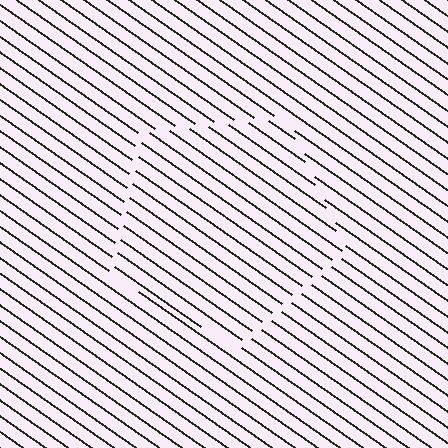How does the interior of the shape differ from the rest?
The interior of the shape contains the same grating, shifted by half a period — the contour is defined by the phase discontinuity where line-ends from the inner and outer gratings abut.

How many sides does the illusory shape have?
5 sides — the line-ends trace a pentagon.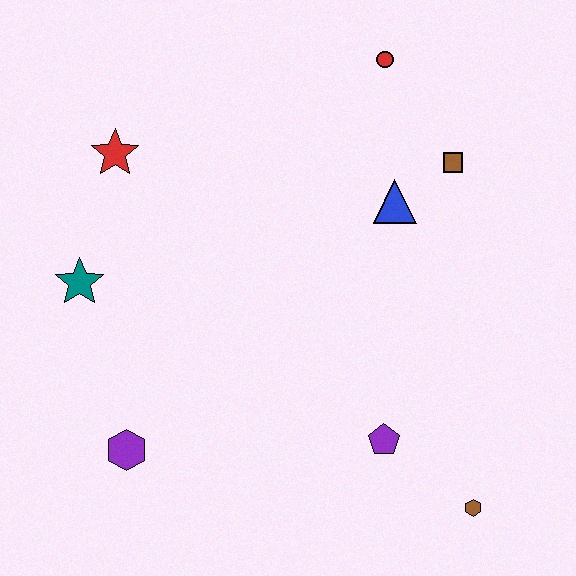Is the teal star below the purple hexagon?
No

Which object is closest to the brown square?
The blue triangle is closest to the brown square.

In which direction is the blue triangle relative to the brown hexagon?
The blue triangle is above the brown hexagon.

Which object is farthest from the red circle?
The purple hexagon is farthest from the red circle.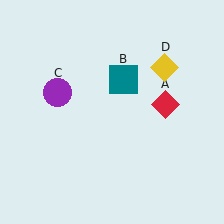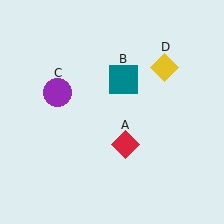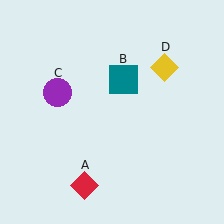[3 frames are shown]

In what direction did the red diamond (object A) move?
The red diamond (object A) moved down and to the left.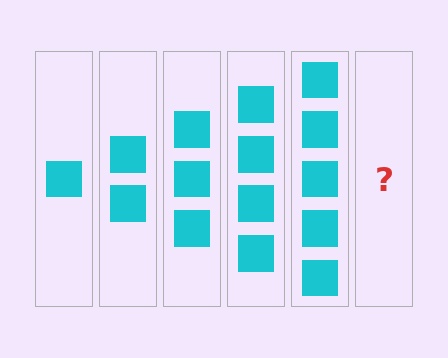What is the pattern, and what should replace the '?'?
The pattern is that each step adds one more square. The '?' should be 6 squares.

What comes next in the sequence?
The next element should be 6 squares.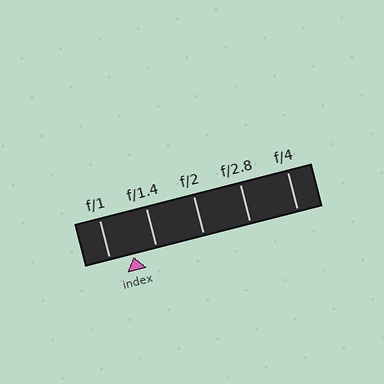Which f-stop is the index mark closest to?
The index mark is closest to f/1.4.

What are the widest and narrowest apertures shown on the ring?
The widest aperture shown is f/1 and the narrowest is f/4.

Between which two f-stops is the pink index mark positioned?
The index mark is between f/1 and f/1.4.